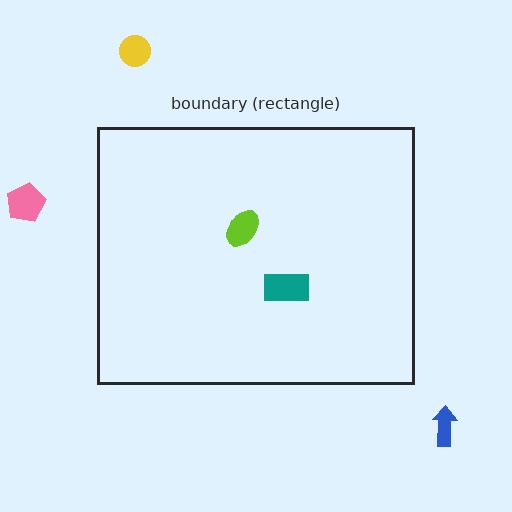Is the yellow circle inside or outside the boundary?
Outside.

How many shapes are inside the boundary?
2 inside, 3 outside.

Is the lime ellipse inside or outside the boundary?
Inside.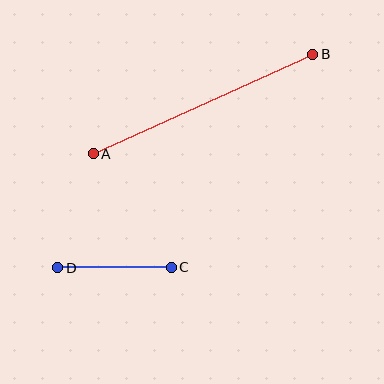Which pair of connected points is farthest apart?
Points A and B are farthest apart.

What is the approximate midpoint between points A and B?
The midpoint is at approximately (203, 104) pixels.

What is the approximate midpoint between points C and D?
The midpoint is at approximately (114, 268) pixels.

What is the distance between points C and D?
The distance is approximately 114 pixels.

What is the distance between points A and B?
The distance is approximately 241 pixels.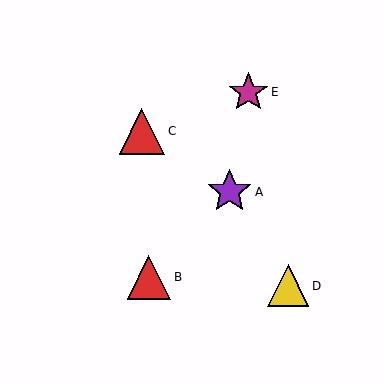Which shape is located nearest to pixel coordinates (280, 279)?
The yellow triangle (labeled D) at (288, 286) is nearest to that location.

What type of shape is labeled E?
Shape E is a magenta star.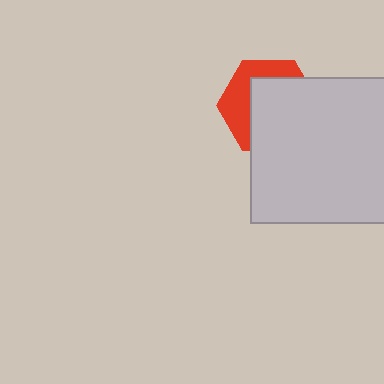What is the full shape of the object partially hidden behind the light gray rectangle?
The partially hidden object is a red hexagon.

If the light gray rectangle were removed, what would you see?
You would see the complete red hexagon.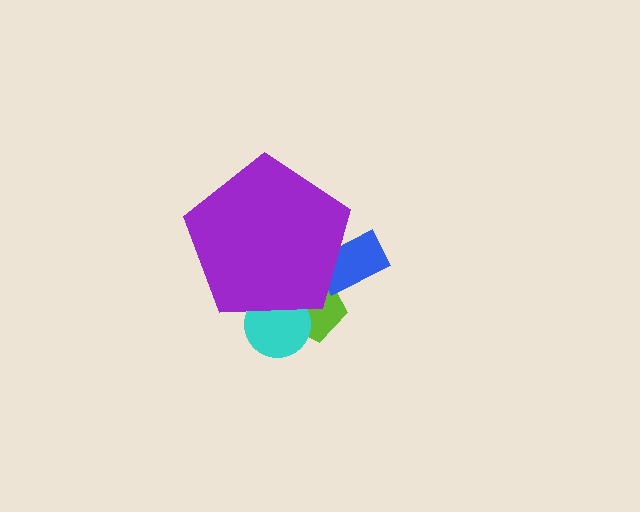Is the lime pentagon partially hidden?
Yes, the lime pentagon is partially hidden behind the purple pentagon.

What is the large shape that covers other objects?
A purple pentagon.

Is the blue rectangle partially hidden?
Yes, the blue rectangle is partially hidden behind the purple pentagon.